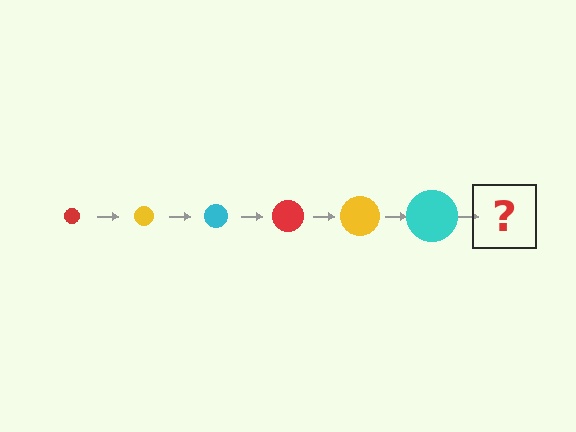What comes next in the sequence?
The next element should be a red circle, larger than the previous one.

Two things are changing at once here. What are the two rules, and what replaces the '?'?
The two rules are that the circle grows larger each step and the color cycles through red, yellow, and cyan. The '?' should be a red circle, larger than the previous one.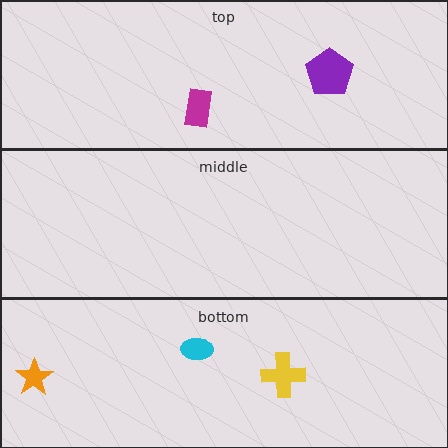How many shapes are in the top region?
2.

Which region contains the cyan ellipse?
The bottom region.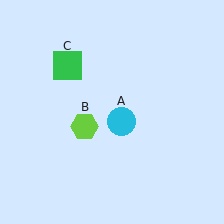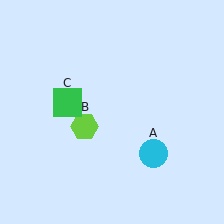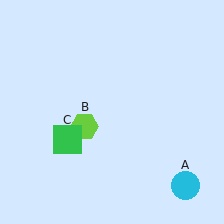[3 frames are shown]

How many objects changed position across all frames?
2 objects changed position: cyan circle (object A), green square (object C).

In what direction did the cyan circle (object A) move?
The cyan circle (object A) moved down and to the right.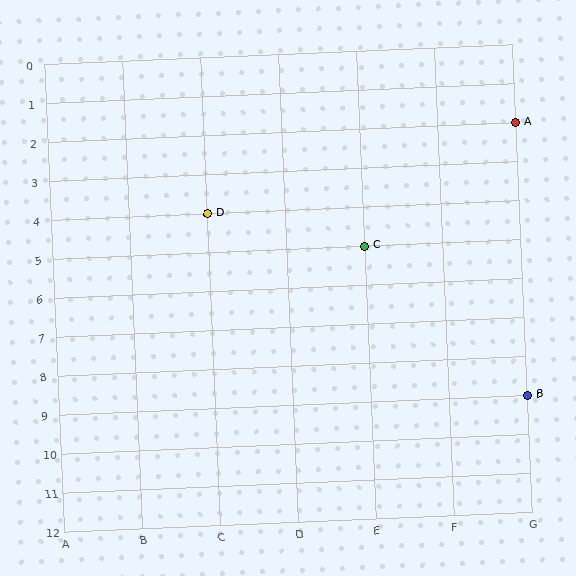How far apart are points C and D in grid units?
Points C and D are 2 columns and 1 row apart (about 2.2 grid units diagonally).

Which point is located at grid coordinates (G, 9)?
Point B is at (G, 9).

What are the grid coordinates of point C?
Point C is at grid coordinates (E, 5).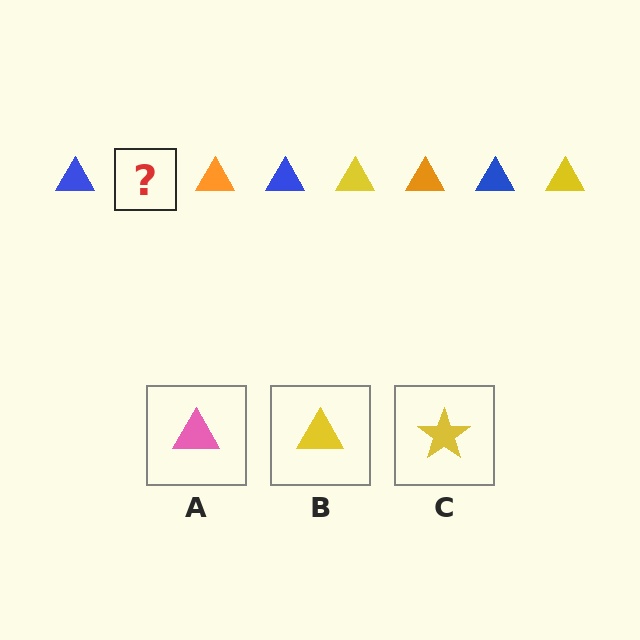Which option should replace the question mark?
Option B.